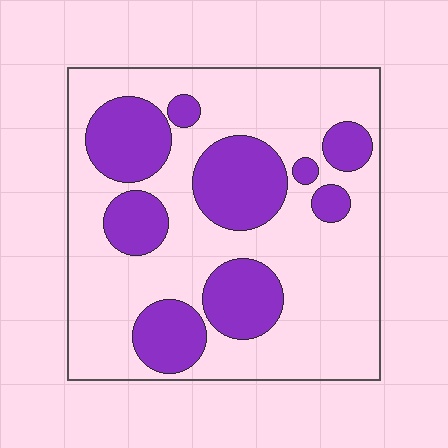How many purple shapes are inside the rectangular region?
9.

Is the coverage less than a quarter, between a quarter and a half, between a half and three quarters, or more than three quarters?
Between a quarter and a half.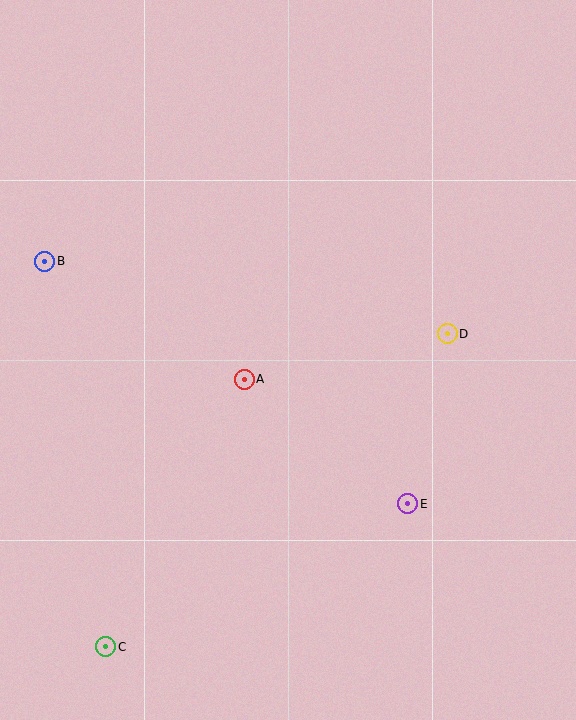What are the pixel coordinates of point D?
Point D is at (447, 334).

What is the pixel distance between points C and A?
The distance between C and A is 301 pixels.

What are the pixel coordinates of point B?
Point B is at (45, 261).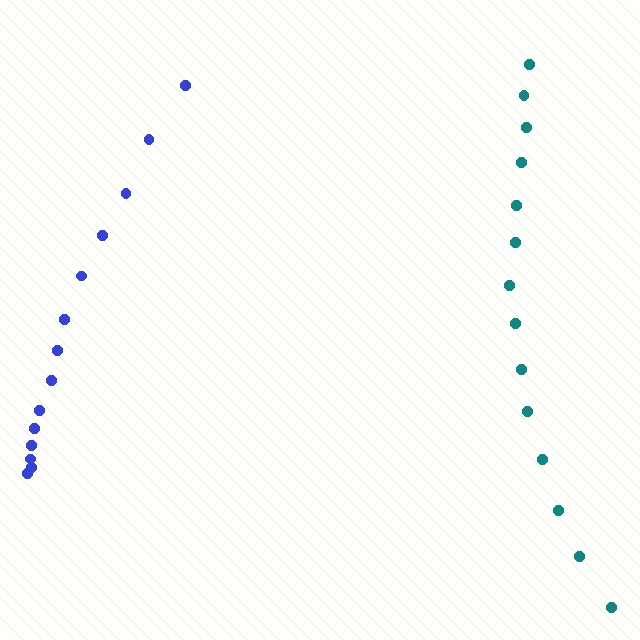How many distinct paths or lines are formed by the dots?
There are 2 distinct paths.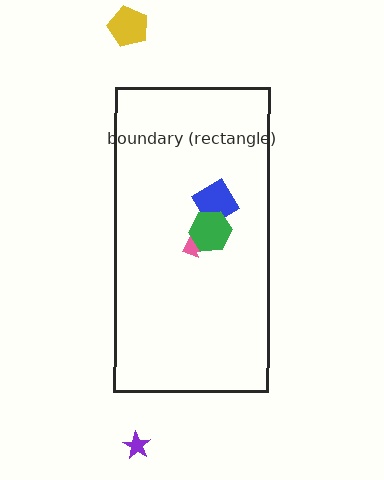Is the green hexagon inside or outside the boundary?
Inside.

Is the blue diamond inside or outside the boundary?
Inside.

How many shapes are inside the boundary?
3 inside, 2 outside.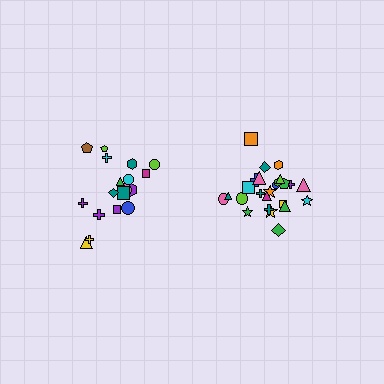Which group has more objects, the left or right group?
The right group.